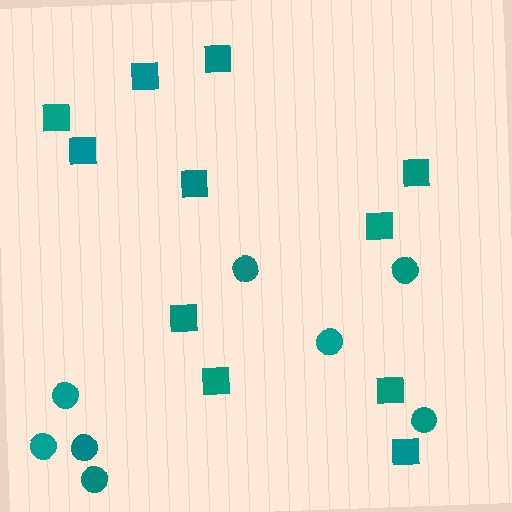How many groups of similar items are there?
There are 2 groups: one group of squares (11) and one group of circles (8).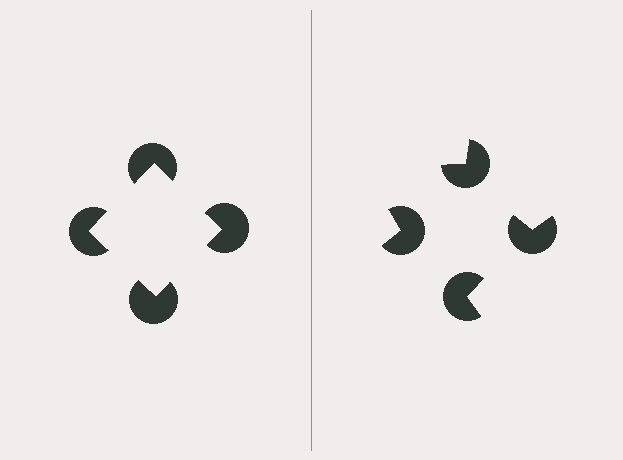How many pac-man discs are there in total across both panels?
8 — 4 on each side.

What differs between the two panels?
The pac-man discs are positioned identically on both sides; only the wedge orientations differ. On the left they align to a square; on the right they are misaligned.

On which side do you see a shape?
An illusory square appears on the left side. On the right side the wedge cuts are rotated, so no coherent shape forms.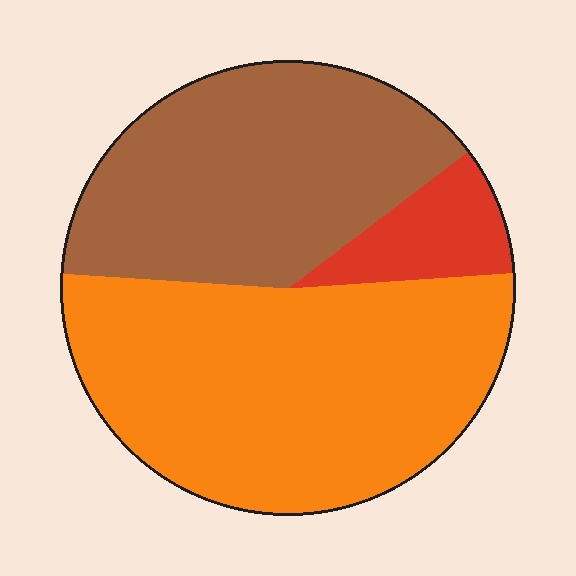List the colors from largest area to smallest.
From largest to smallest: orange, brown, red.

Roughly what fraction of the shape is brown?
Brown takes up between a third and a half of the shape.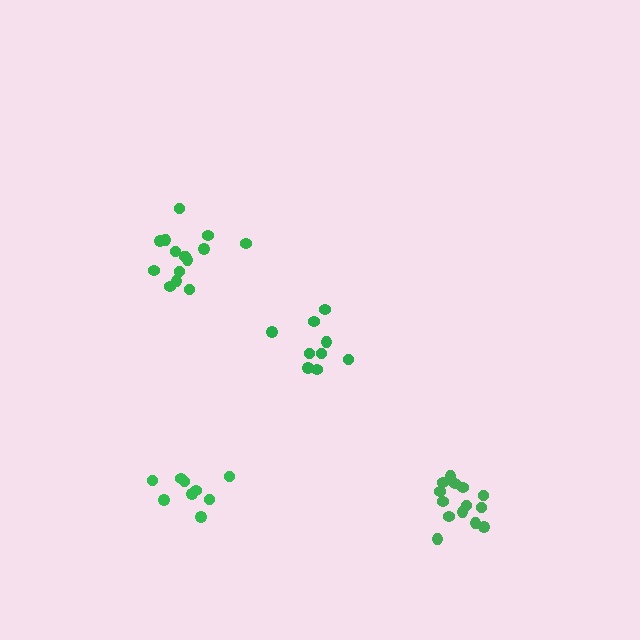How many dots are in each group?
Group 1: 14 dots, Group 2: 9 dots, Group 3: 15 dots, Group 4: 9 dots (47 total).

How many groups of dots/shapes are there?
There are 4 groups.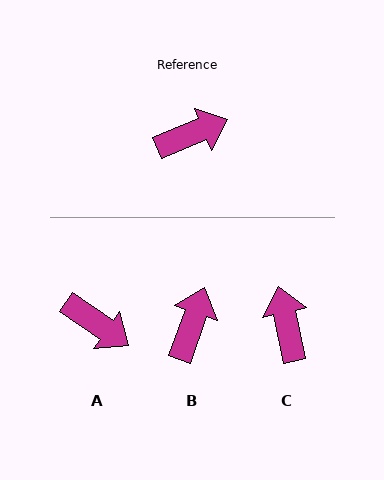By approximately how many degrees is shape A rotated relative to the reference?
Approximately 57 degrees clockwise.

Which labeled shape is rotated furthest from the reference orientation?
C, about 80 degrees away.